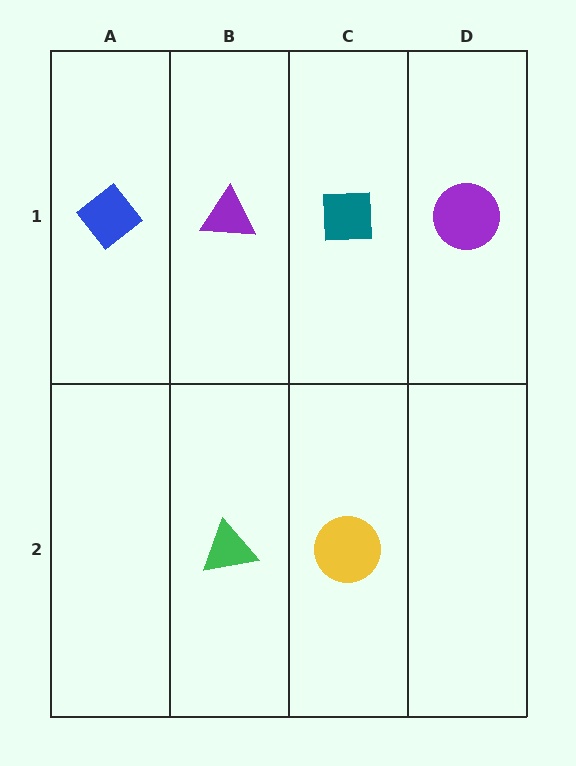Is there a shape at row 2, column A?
No, that cell is empty.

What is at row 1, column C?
A teal square.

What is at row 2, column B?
A green triangle.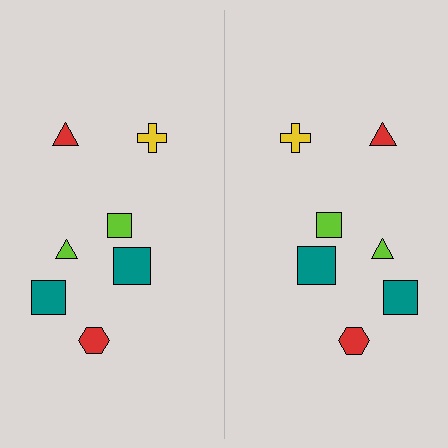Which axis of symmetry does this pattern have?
The pattern has a vertical axis of symmetry running through the center of the image.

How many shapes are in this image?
There are 14 shapes in this image.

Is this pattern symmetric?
Yes, this pattern has bilateral (reflection) symmetry.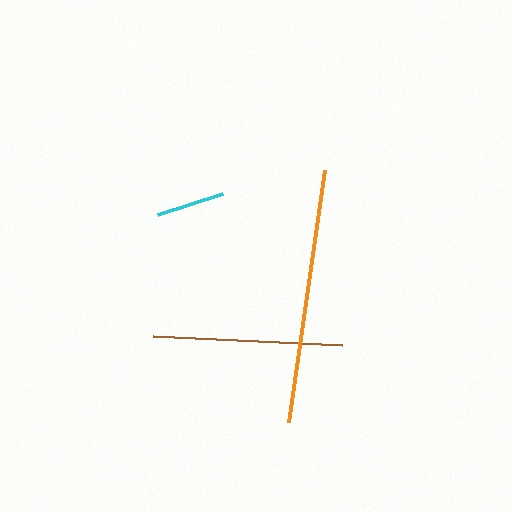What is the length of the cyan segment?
The cyan segment is approximately 69 pixels long.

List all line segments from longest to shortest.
From longest to shortest: orange, brown, cyan.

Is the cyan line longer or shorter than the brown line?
The brown line is longer than the cyan line.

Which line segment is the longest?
The orange line is the longest at approximately 255 pixels.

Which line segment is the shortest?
The cyan line is the shortest at approximately 69 pixels.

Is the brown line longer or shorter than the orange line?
The orange line is longer than the brown line.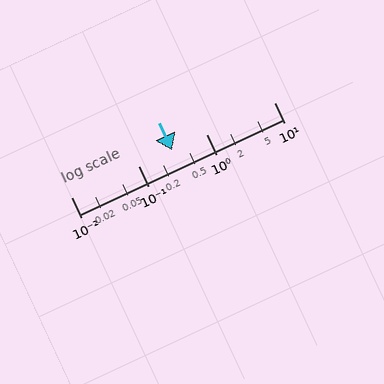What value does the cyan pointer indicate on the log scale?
The pointer indicates approximately 0.31.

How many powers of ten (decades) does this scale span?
The scale spans 3 decades, from 0.01 to 10.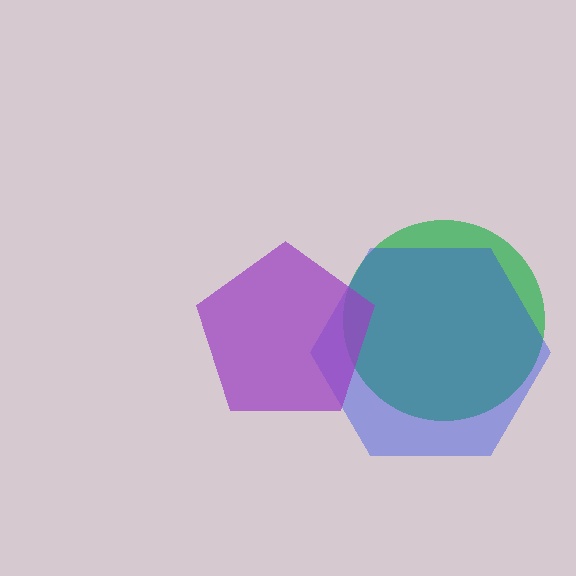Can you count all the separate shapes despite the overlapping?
Yes, there are 3 separate shapes.